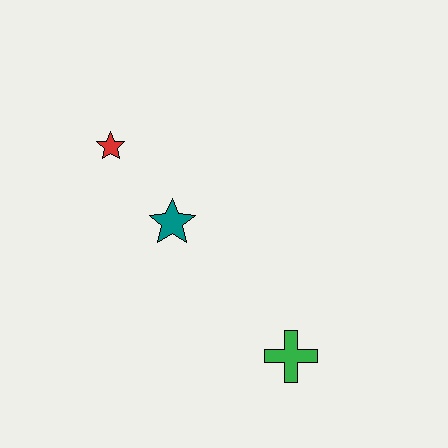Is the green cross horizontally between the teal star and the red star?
No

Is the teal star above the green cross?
Yes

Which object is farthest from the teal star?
The green cross is farthest from the teal star.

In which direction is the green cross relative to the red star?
The green cross is below the red star.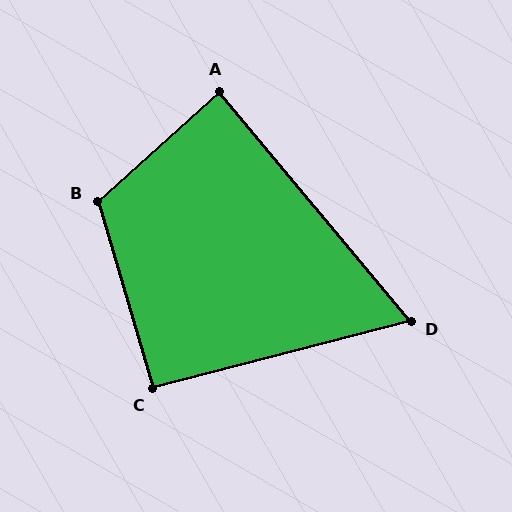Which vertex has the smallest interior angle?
D, at approximately 65 degrees.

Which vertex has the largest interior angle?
B, at approximately 115 degrees.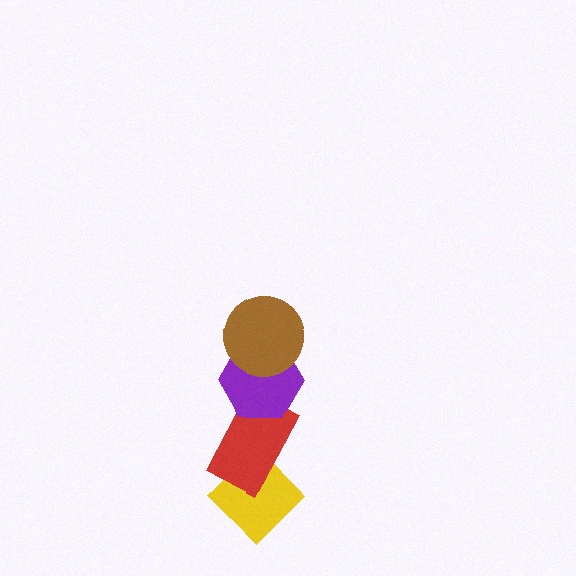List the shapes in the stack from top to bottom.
From top to bottom: the brown circle, the purple hexagon, the red rectangle, the yellow diamond.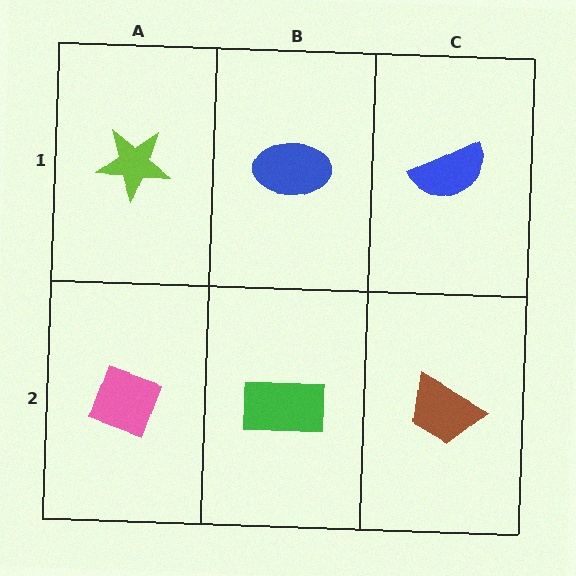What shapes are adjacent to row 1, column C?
A brown trapezoid (row 2, column C), a blue ellipse (row 1, column B).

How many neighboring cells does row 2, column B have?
3.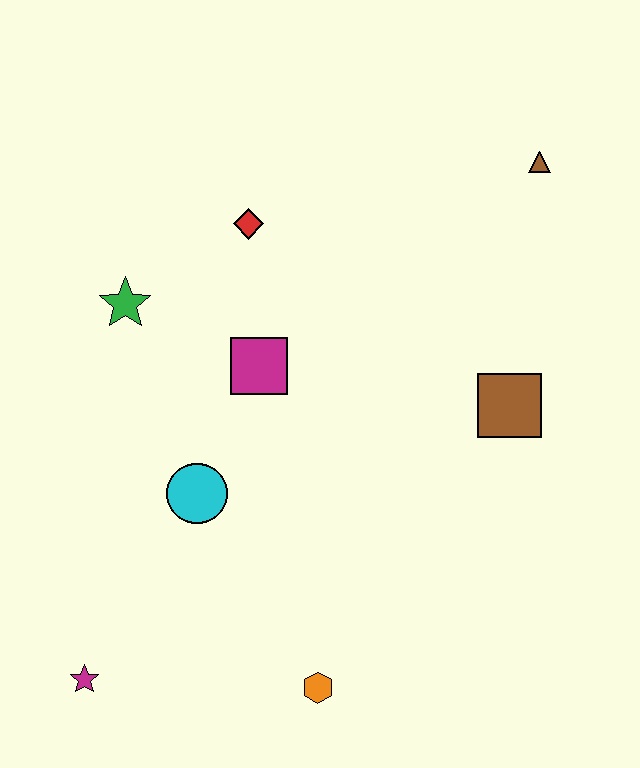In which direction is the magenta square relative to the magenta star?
The magenta square is above the magenta star.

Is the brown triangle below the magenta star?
No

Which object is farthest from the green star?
The brown triangle is farthest from the green star.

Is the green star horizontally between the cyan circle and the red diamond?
No